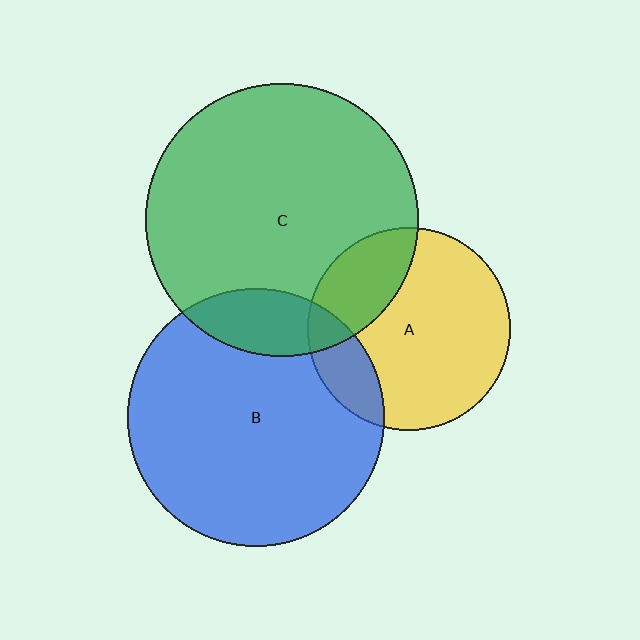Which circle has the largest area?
Circle C (green).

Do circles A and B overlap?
Yes.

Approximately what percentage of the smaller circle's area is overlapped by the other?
Approximately 15%.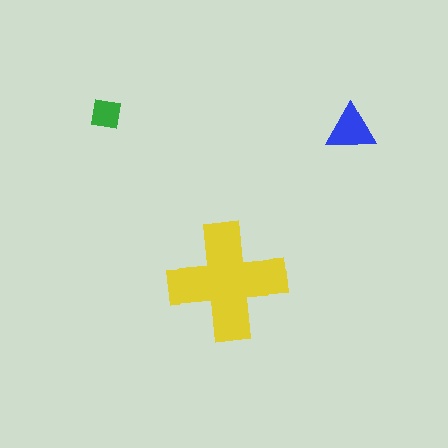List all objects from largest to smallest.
The yellow cross, the blue triangle, the green square.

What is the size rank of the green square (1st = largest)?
3rd.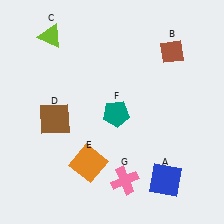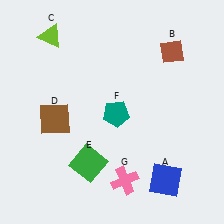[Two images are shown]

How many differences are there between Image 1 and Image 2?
There is 1 difference between the two images.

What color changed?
The square (E) changed from orange in Image 1 to green in Image 2.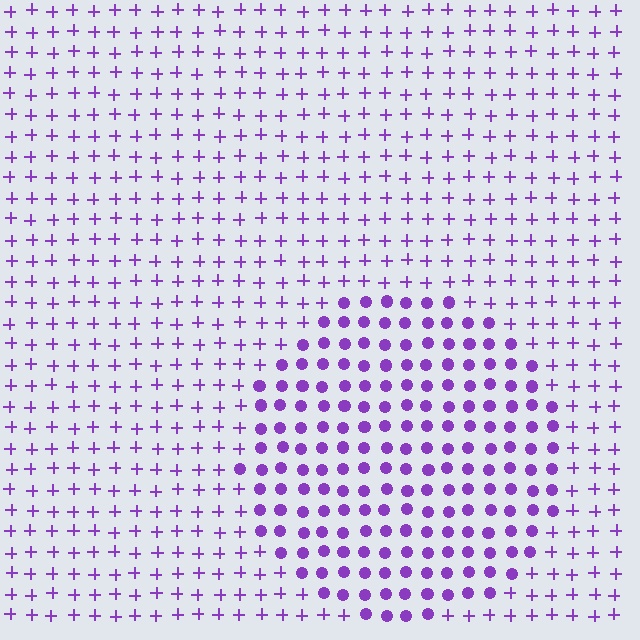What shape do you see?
I see a circle.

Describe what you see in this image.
The image is filled with small purple elements arranged in a uniform grid. A circle-shaped region contains circles, while the surrounding area contains plus signs. The boundary is defined purely by the change in element shape.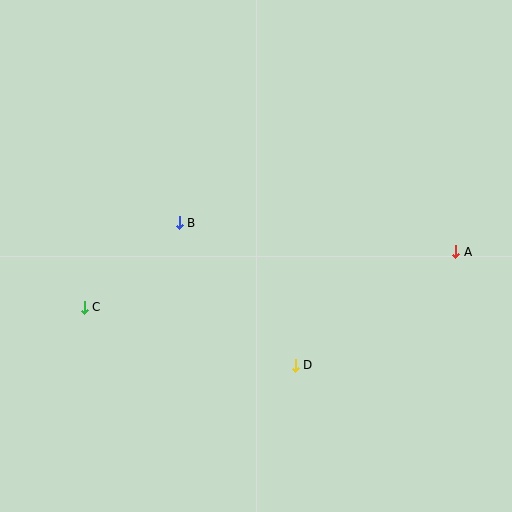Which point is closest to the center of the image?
Point B at (179, 223) is closest to the center.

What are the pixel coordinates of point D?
Point D is at (295, 365).